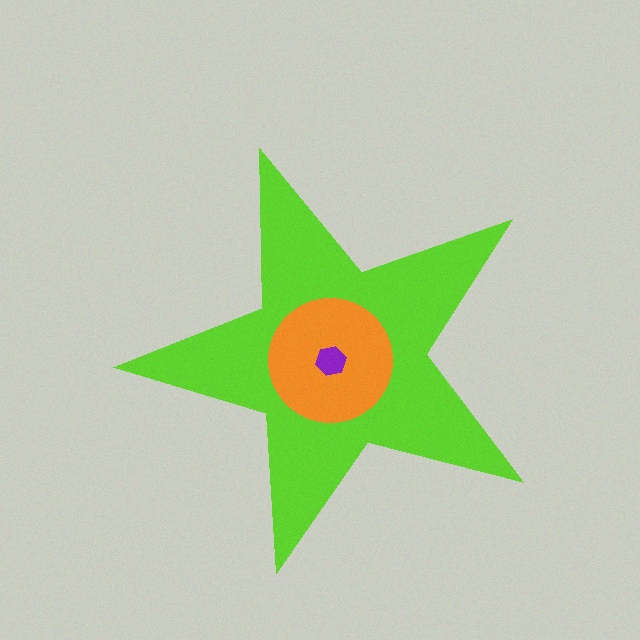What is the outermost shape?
The lime star.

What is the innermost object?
The purple hexagon.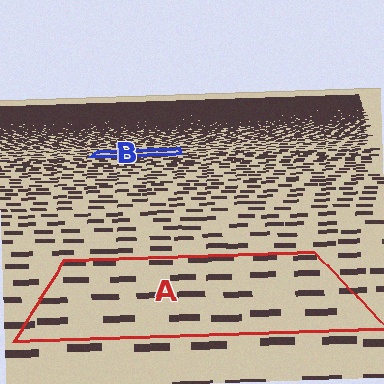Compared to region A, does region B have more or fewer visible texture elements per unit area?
Region B has more texture elements per unit area — they are packed more densely because it is farther away.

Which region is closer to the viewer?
Region A is closer. The texture elements there are larger and more spread out.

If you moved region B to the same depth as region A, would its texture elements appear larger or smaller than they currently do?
They would appear larger. At a closer depth, the same texture elements are projected at a bigger on-screen size.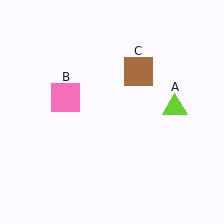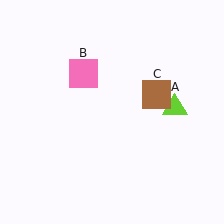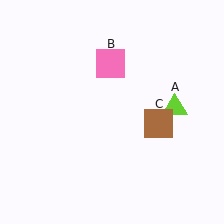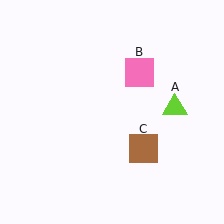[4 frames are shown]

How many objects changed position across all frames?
2 objects changed position: pink square (object B), brown square (object C).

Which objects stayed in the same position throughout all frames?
Lime triangle (object A) remained stationary.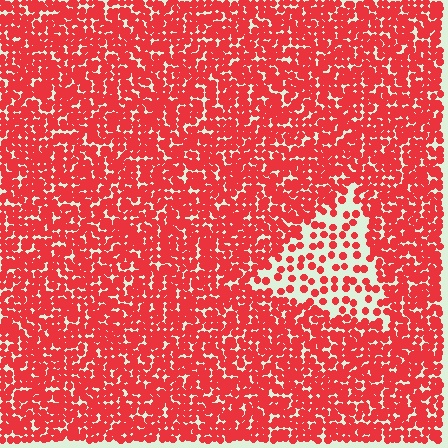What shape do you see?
I see a triangle.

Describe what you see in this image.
The image contains small red elements arranged at two different densities. A triangle-shaped region is visible where the elements are less densely packed than the surrounding area.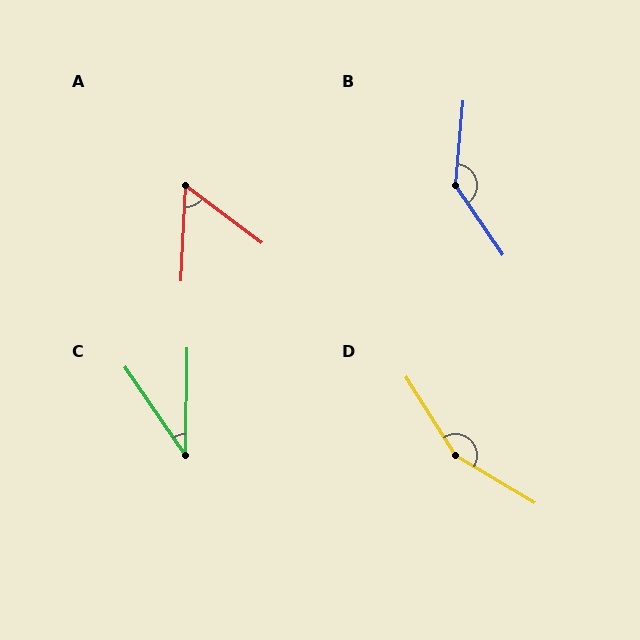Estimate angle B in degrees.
Approximately 140 degrees.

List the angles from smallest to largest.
C (35°), A (56°), B (140°), D (153°).